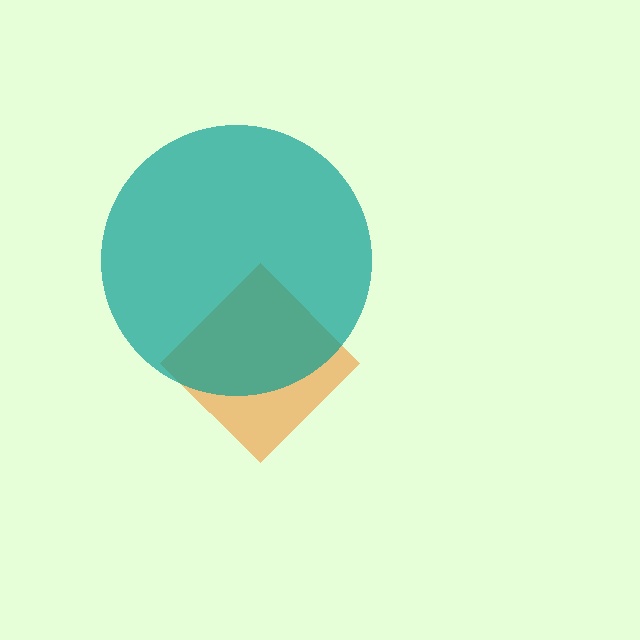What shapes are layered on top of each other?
The layered shapes are: an orange diamond, a teal circle.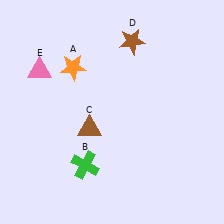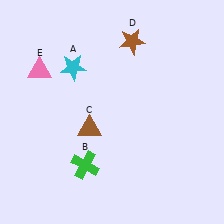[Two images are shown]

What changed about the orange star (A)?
In Image 1, A is orange. In Image 2, it changed to cyan.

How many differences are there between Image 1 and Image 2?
There is 1 difference between the two images.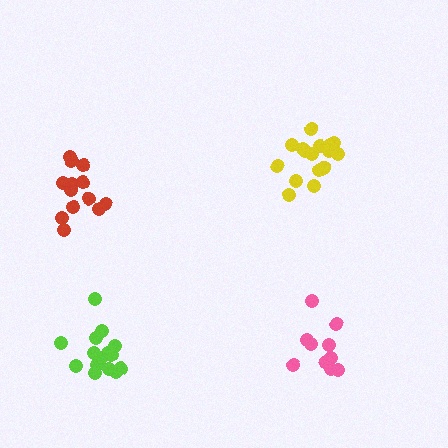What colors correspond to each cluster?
The clusters are colored: red, lime, yellow, pink.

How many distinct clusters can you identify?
There are 4 distinct clusters.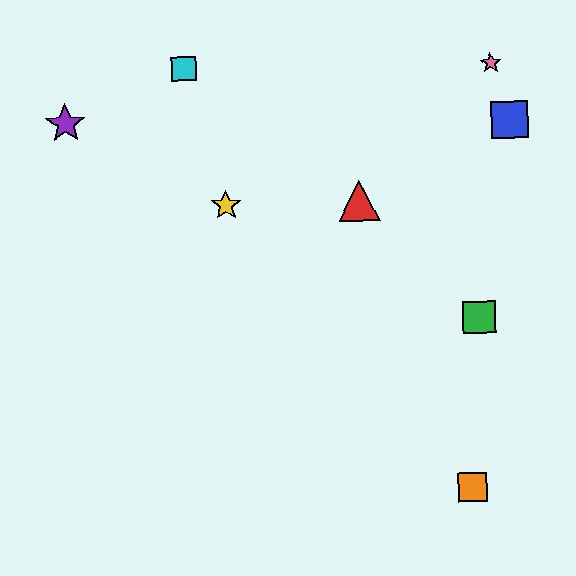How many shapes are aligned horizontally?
2 shapes (the red triangle, the yellow star) are aligned horizontally.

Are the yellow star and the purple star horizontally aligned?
No, the yellow star is at y≈205 and the purple star is at y≈124.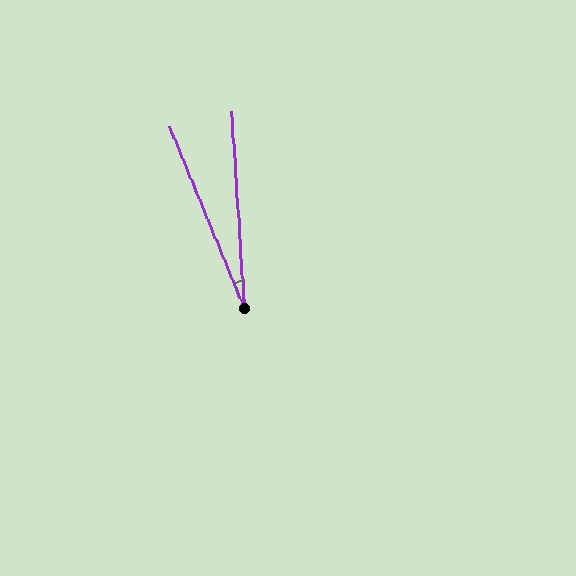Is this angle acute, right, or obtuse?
It is acute.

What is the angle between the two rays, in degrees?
Approximately 19 degrees.